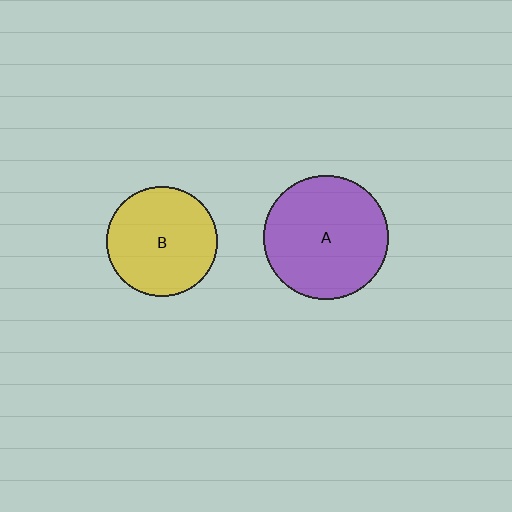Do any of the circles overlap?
No, none of the circles overlap.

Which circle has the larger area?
Circle A (purple).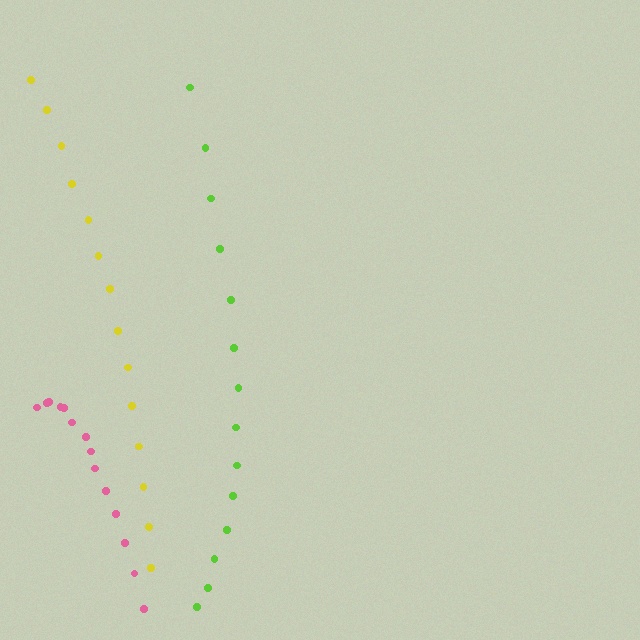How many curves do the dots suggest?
There are 3 distinct paths.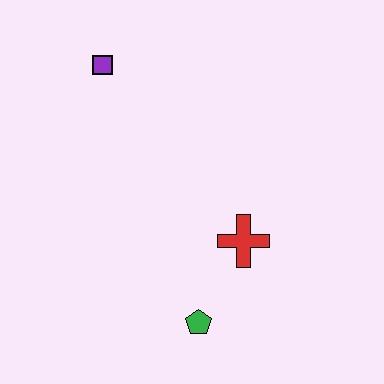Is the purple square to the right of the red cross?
No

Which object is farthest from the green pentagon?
The purple square is farthest from the green pentagon.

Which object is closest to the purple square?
The red cross is closest to the purple square.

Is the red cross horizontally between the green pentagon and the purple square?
No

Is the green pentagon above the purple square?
No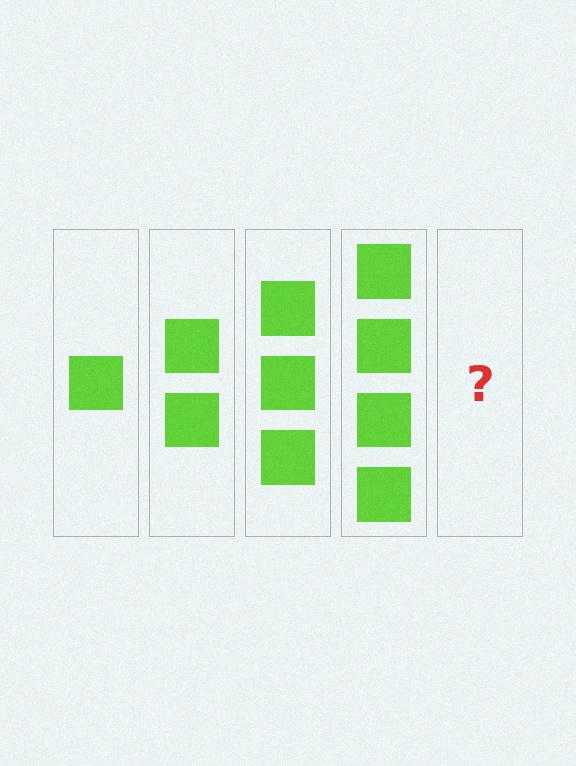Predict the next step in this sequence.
The next step is 5 squares.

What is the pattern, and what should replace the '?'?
The pattern is that each step adds one more square. The '?' should be 5 squares.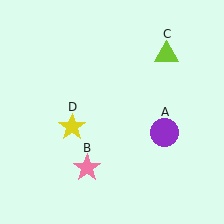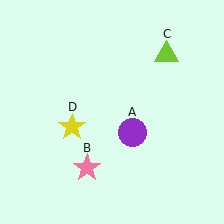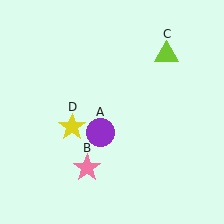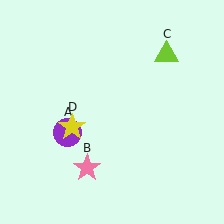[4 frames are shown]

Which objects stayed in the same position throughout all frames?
Pink star (object B) and lime triangle (object C) and yellow star (object D) remained stationary.